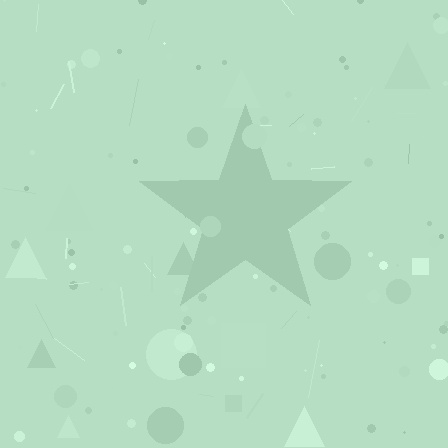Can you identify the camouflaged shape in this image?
The camouflaged shape is a star.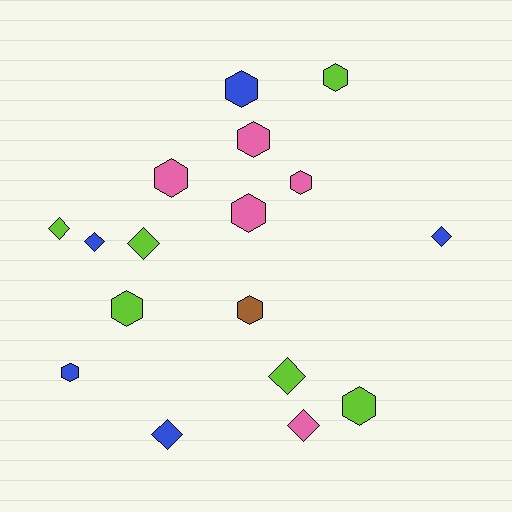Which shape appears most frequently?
Hexagon, with 10 objects.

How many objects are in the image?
There are 17 objects.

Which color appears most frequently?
Lime, with 6 objects.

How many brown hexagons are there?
There is 1 brown hexagon.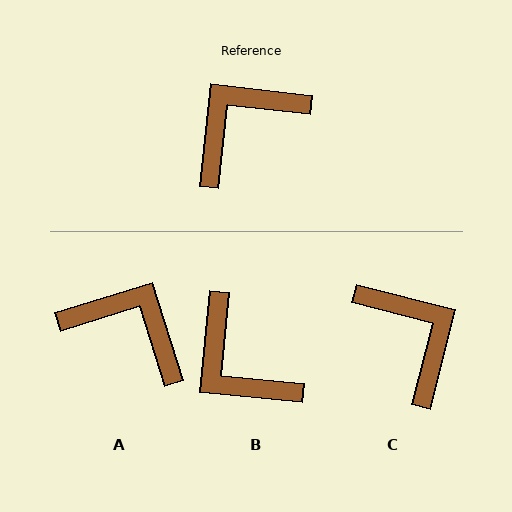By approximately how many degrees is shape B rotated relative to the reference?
Approximately 91 degrees counter-clockwise.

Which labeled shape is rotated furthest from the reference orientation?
C, about 98 degrees away.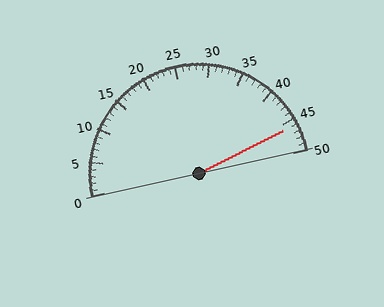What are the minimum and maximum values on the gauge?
The gauge ranges from 0 to 50.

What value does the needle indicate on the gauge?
The needle indicates approximately 46.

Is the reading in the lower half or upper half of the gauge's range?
The reading is in the upper half of the range (0 to 50).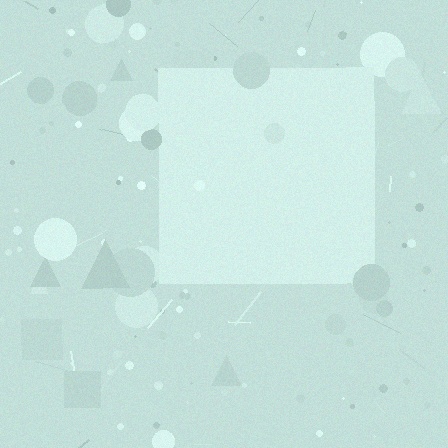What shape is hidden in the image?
A square is hidden in the image.